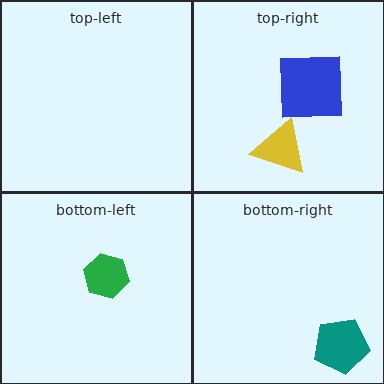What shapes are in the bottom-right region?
The teal pentagon.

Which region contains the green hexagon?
The bottom-left region.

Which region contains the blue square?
The top-right region.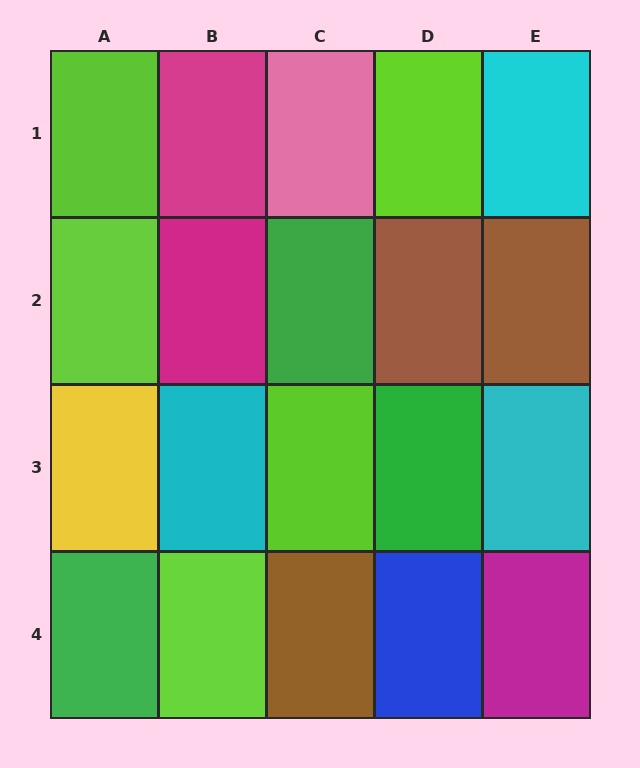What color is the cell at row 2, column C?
Green.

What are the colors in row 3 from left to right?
Yellow, cyan, lime, green, cyan.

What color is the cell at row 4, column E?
Magenta.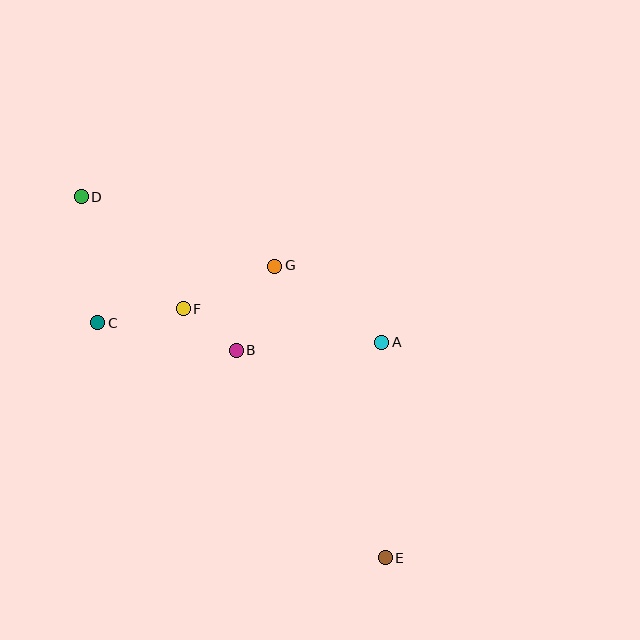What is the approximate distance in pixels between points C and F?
The distance between C and F is approximately 87 pixels.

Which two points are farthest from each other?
Points D and E are farthest from each other.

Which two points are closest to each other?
Points B and F are closest to each other.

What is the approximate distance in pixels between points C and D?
The distance between C and D is approximately 127 pixels.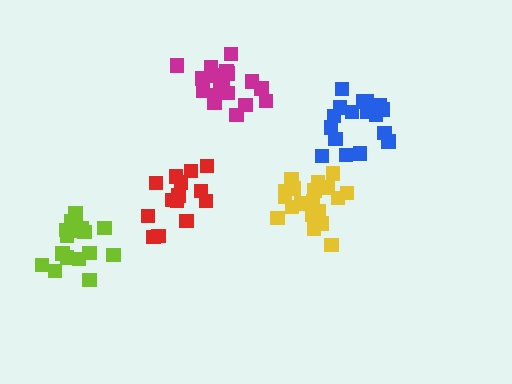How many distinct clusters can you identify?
There are 5 distinct clusters.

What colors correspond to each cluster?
The clusters are colored: blue, lime, red, yellow, magenta.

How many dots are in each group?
Group 1: 18 dots, Group 2: 17 dots, Group 3: 14 dots, Group 4: 20 dots, Group 5: 19 dots (88 total).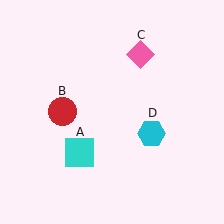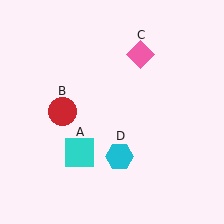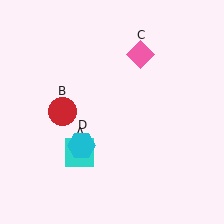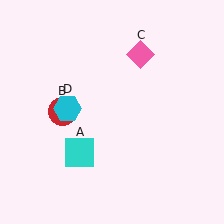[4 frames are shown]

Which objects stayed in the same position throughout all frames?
Cyan square (object A) and red circle (object B) and pink diamond (object C) remained stationary.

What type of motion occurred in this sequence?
The cyan hexagon (object D) rotated clockwise around the center of the scene.